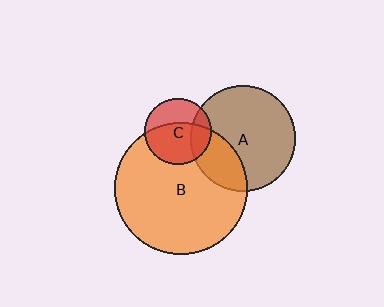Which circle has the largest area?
Circle B (orange).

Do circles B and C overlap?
Yes.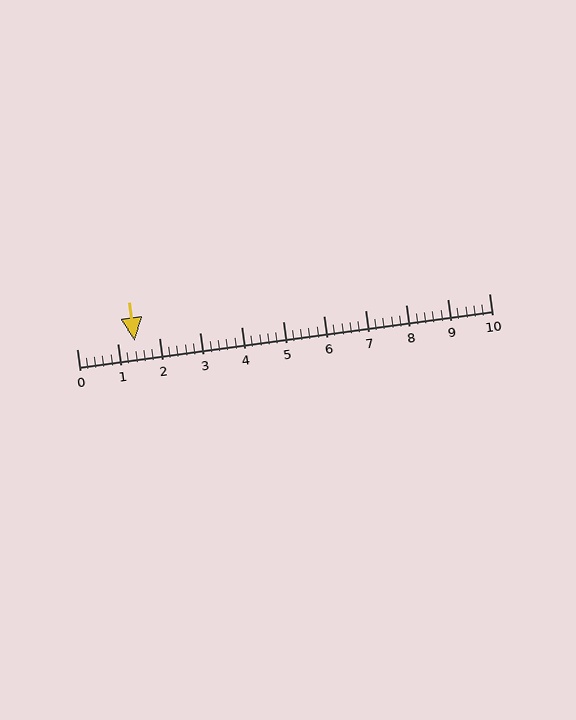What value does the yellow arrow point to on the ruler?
The yellow arrow points to approximately 1.4.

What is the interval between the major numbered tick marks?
The major tick marks are spaced 1 units apart.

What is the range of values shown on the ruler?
The ruler shows values from 0 to 10.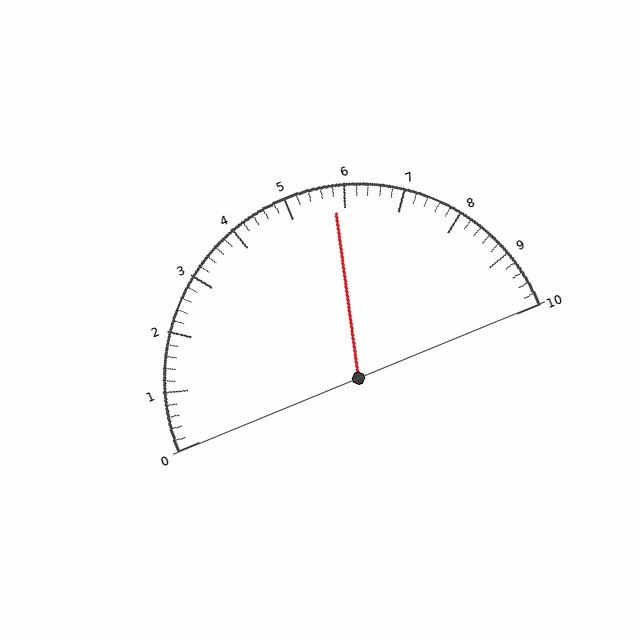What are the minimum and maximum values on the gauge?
The gauge ranges from 0 to 10.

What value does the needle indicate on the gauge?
The needle indicates approximately 5.8.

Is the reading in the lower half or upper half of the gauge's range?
The reading is in the upper half of the range (0 to 10).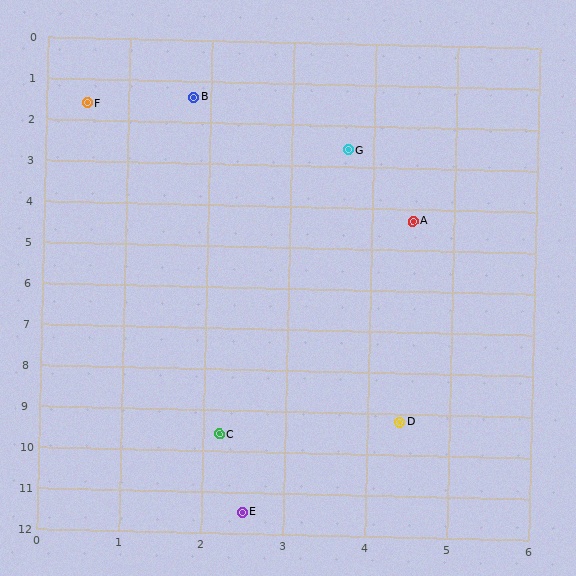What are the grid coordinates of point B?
Point B is at approximately (1.8, 1.4).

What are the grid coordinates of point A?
Point A is at approximately (4.5, 4.3).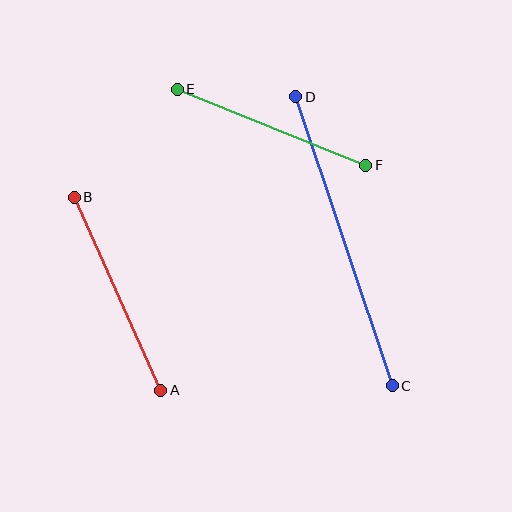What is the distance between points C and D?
The distance is approximately 305 pixels.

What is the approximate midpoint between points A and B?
The midpoint is at approximately (117, 294) pixels.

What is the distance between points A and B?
The distance is approximately 211 pixels.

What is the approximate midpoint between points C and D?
The midpoint is at approximately (344, 241) pixels.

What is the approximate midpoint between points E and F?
The midpoint is at approximately (272, 127) pixels.